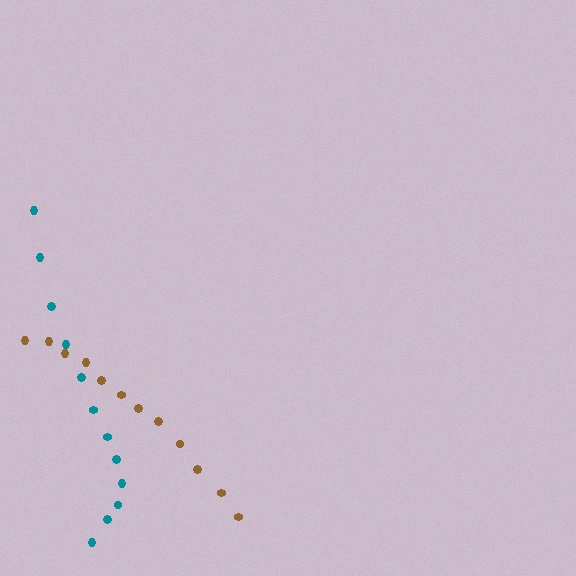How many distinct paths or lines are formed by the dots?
There are 2 distinct paths.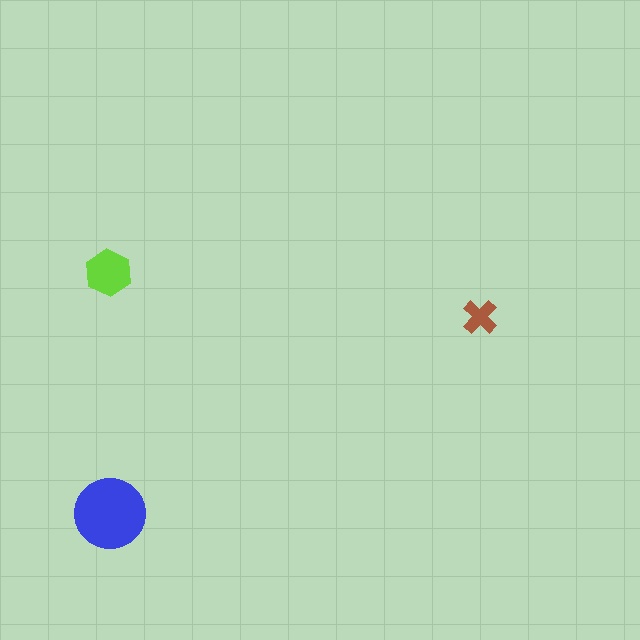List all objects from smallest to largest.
The brown cross, the lime hexagon, the blue circle.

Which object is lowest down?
The blue circle is bottommost.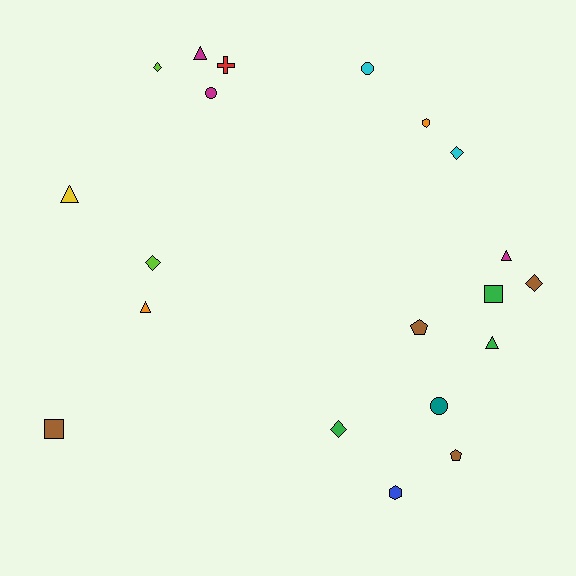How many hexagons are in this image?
There are 2 hexagons.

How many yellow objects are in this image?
There is 1 yellow object.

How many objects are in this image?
There are 20 objects.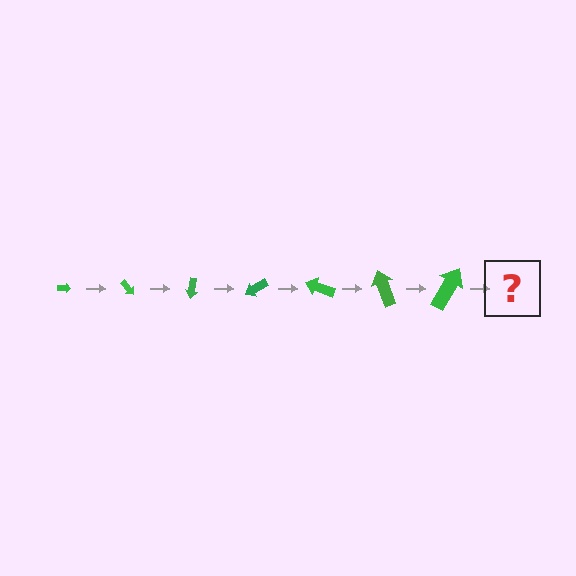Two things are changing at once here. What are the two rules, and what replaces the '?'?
The two rules are that the arrow grows larger each step and it rotates 50 degrees each step. The '?' should be an arrow, larger than the previous one and rotated 350 degrees from the start.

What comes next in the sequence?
The next element should be an arrow, larger than the previous one and rotated 350 degrees from the start.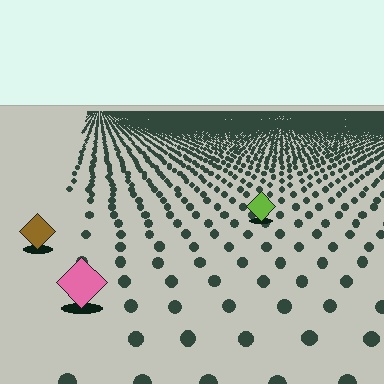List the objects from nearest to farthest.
From nearest to farthest: the pink diamond, the brown diamond, the lime diamond.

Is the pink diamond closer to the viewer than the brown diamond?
Yes. The pink diamond is closer — you can tell from the texture gradient: the ground texture is coarser near it.